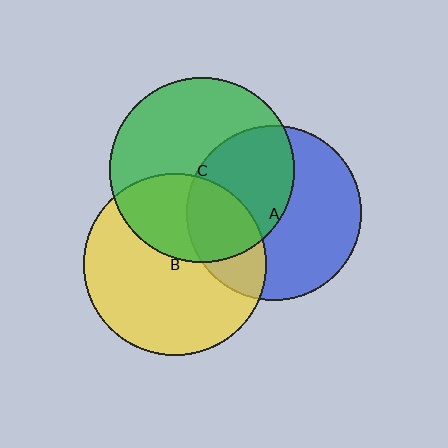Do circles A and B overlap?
Yes.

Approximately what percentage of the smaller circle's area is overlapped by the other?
Approximately 25%.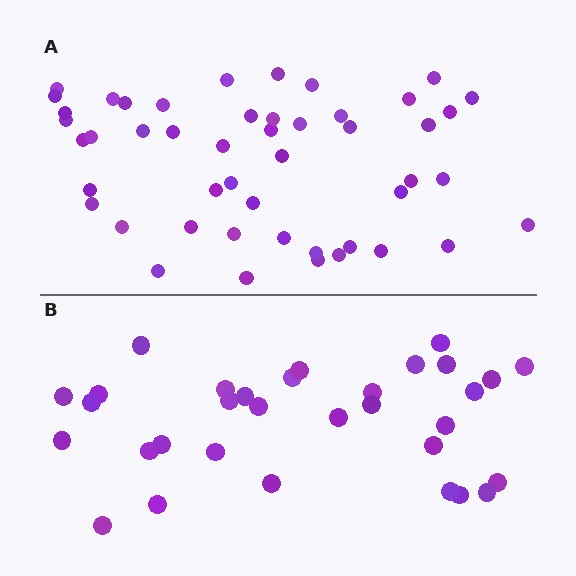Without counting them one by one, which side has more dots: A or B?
Region A (the top region) has more dots.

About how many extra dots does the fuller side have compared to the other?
Region A has approximately 15 more dots than region B.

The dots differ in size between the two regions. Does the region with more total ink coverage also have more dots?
No. Region B has more total ink coverage because its dots are larger, but region A actually contains more individual dots. Total area can be misleading — the number of items is what matters here.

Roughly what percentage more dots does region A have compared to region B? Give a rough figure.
About 50% more.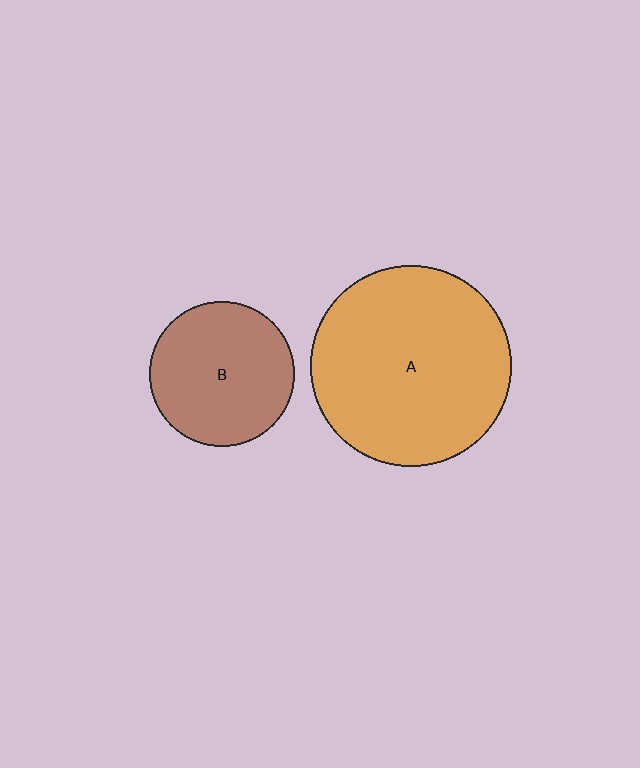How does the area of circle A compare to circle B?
Approximately 1.9 times.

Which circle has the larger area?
Circle A (orange).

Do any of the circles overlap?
No, none of the circles overlap.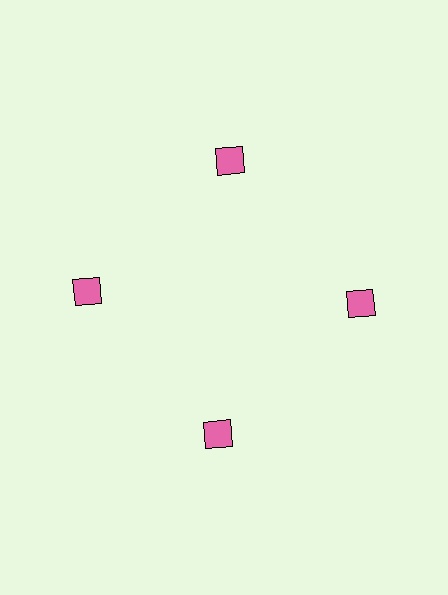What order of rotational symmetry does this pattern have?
This pattern has 4-fold rotational symmetry.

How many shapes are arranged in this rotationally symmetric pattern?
There are 4 shapes, arranged in 4 groups of 1.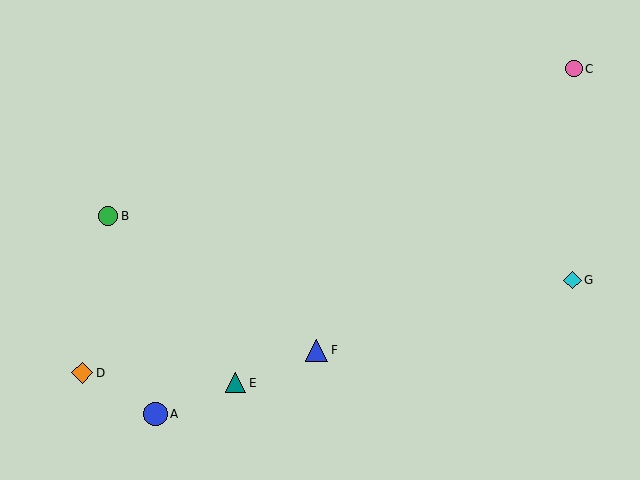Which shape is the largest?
The blue circle (labeled A) is the largest.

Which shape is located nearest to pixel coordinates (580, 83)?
The pink circle (labeled C) at (574, 69) is nearest to that location.